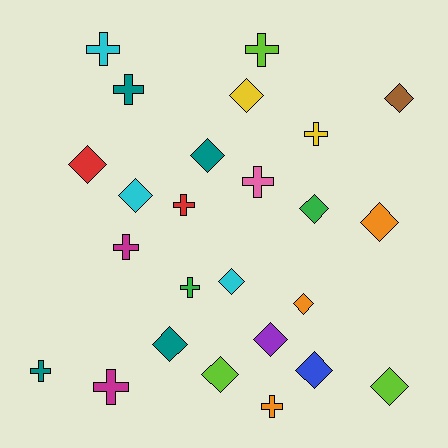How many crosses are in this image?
There are 11 crosses.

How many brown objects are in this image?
There is 1 brown object.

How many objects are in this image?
There are 25 objects.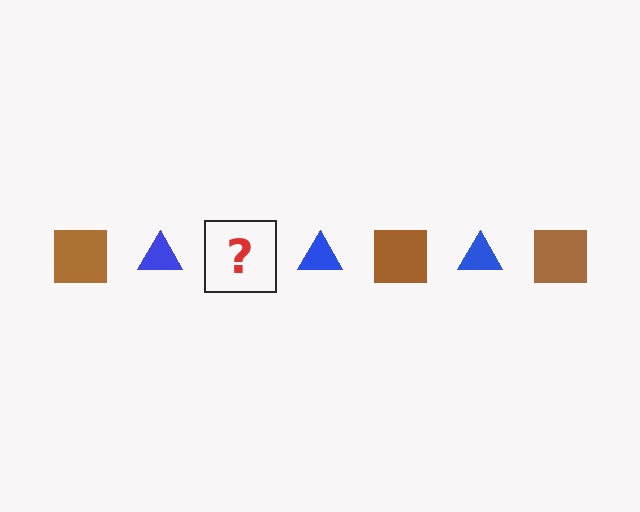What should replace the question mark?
The question mark should be replaced with a brown square.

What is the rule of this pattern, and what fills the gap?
The rule is that the pattern alternates between brown square and blue triangle. The gap should be filled with a brown square.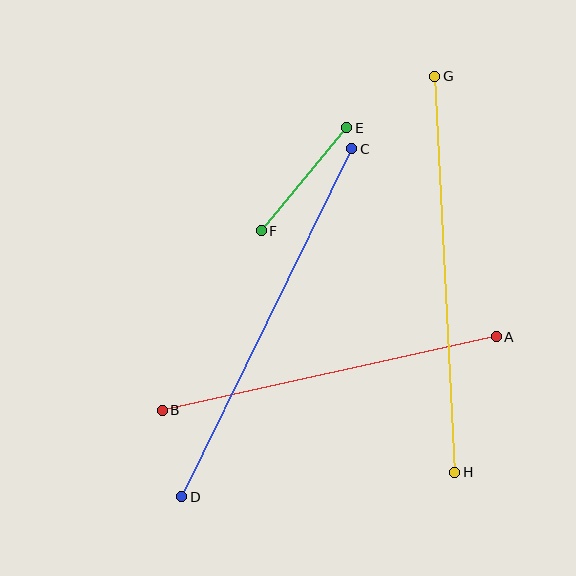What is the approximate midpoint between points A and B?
The midpoint is at approximately (329, 373) pixels.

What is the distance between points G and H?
The distance is approximately 397 pixels.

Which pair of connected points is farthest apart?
Points G and H are farthest apart.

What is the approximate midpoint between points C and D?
The midpoint is at approximately (267, 323) pixels.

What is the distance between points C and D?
The distance is approximately 387 pixels.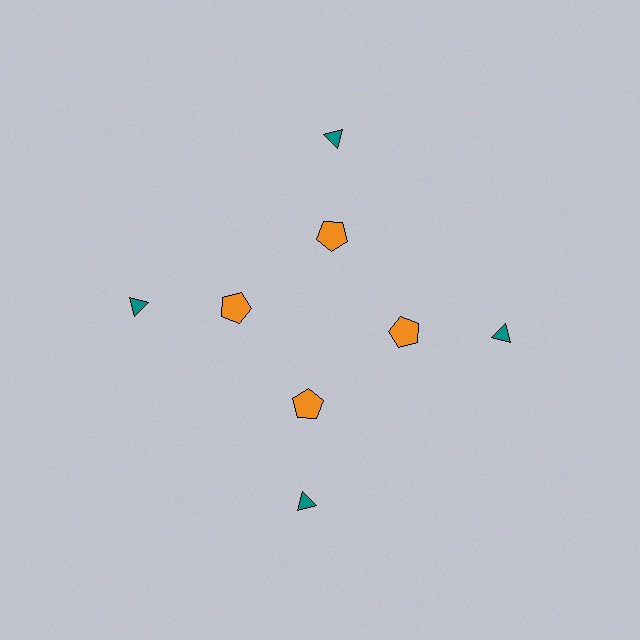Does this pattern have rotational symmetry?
Yes, this pattern has 4-fold rotational symmetry. It looks the same after rotating 90 degrees around the center.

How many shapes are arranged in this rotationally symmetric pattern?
There are 8 shapes, arranged in 4 groups of 2.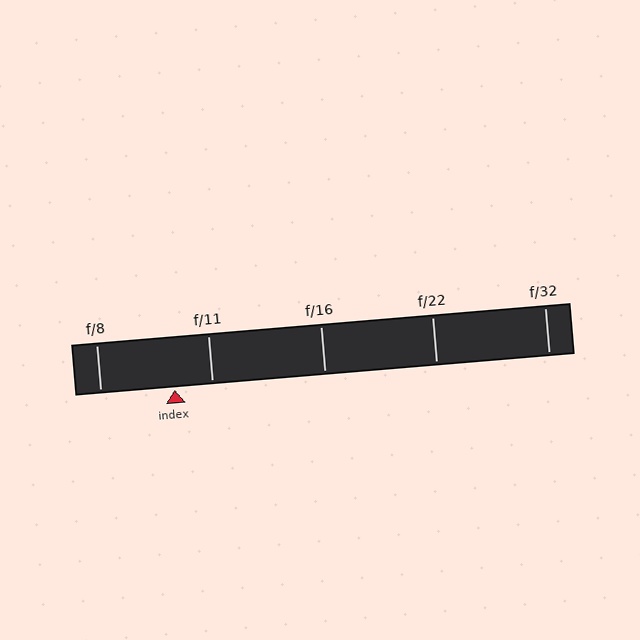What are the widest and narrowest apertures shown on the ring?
The widest aperture shown is f/8 and the narrowest is f/32.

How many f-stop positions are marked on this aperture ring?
There are 5 f-stop positions marked.